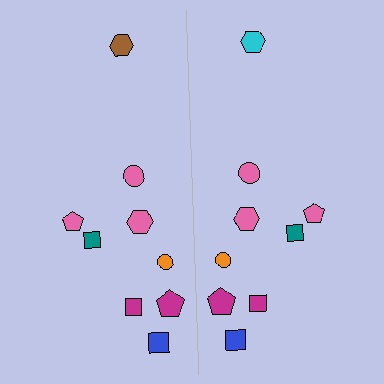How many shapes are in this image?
There are 18 shapes in this image.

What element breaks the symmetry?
The cyan hexagon on the right side breaks the symmetry — its mirror counterpart is brown.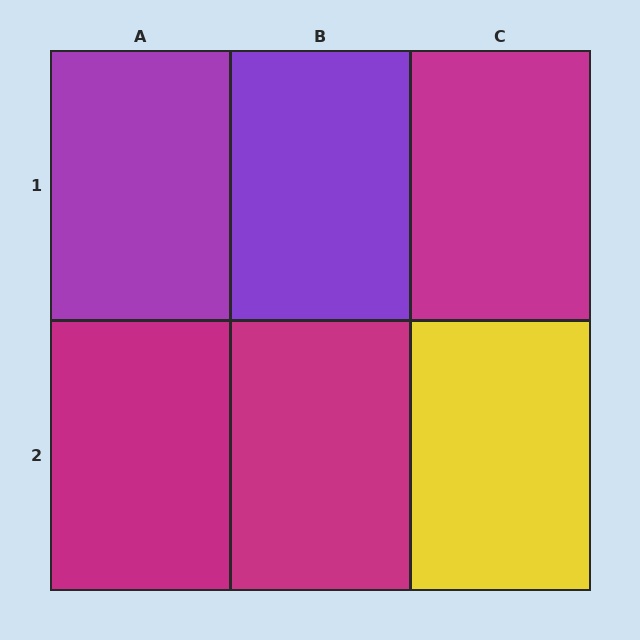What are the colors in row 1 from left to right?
Purple, purple, magenta.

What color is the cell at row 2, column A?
Magenta.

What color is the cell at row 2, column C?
Yellow.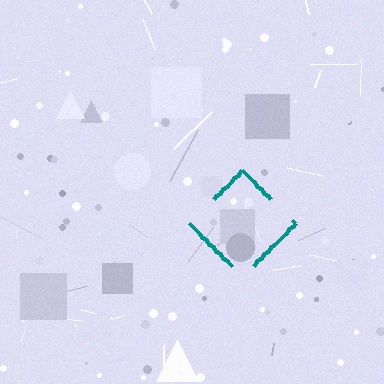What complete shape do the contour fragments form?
The contour fragments form a diamond.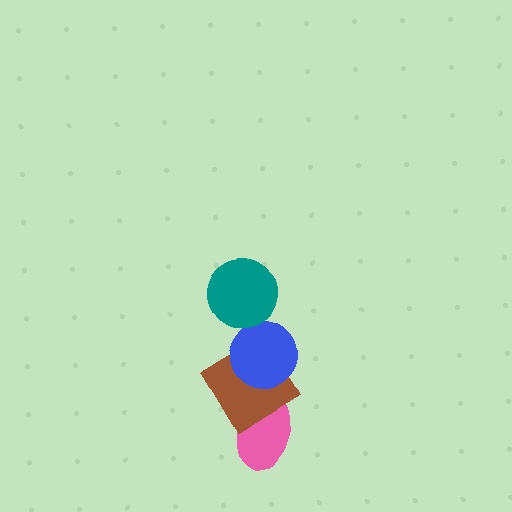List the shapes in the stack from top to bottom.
From top to bottom: the teal circle, the blue circle, the brown diamond, the pink ellipse.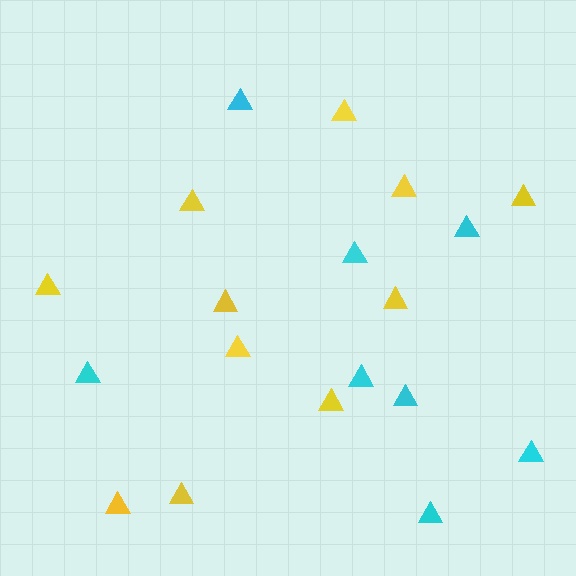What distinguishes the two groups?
There are 2 groups: one group of yellow triangles (11) and one group of cyan triangles (8).